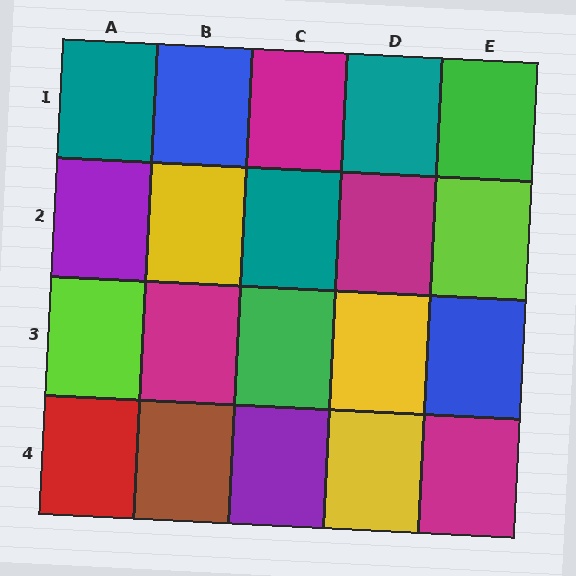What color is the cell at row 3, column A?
Lime.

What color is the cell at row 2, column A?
Purple.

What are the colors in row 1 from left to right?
Teal, blue, magenta, teal, green.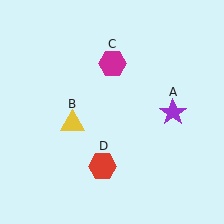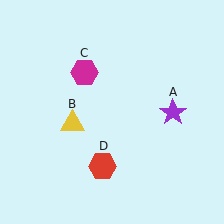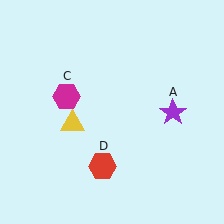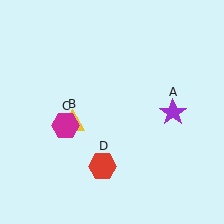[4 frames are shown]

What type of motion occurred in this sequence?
The magenta hexagon (object C) rotated counterclockwise around the center of the scene.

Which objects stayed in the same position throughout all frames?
Purple star (object A) and yellow triangle (object B) and red hexagon (object D) remained stationary.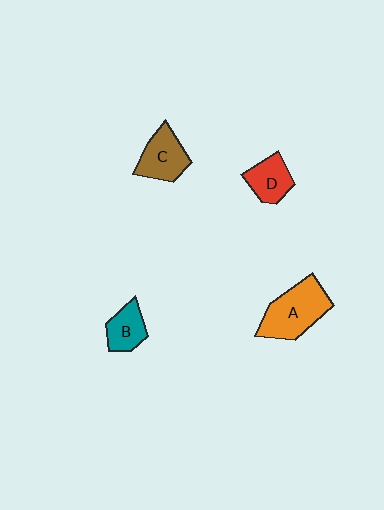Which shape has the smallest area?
Shape B (teal).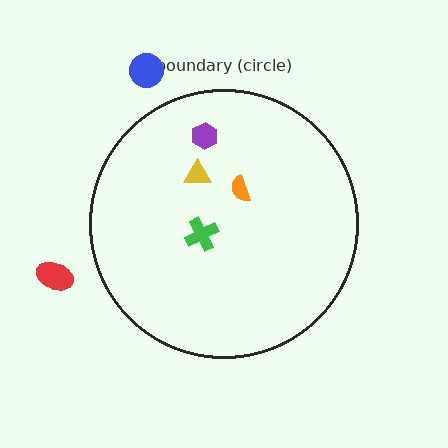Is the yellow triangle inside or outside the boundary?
Inside.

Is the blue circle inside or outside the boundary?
Outside.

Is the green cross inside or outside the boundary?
Inside.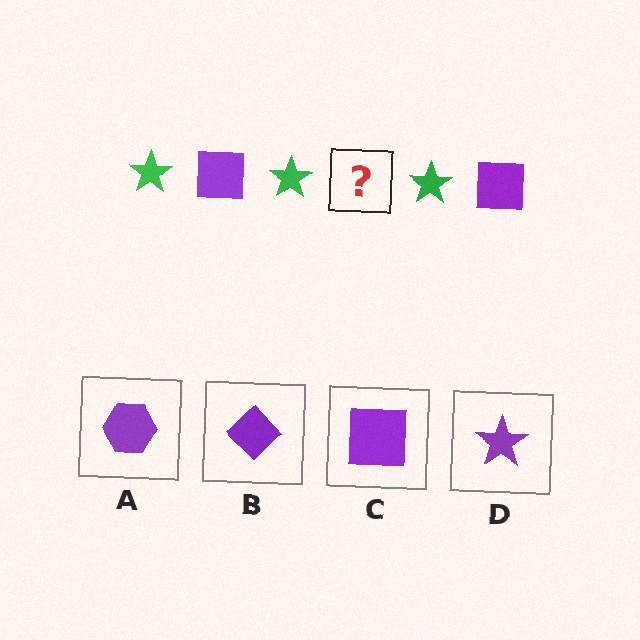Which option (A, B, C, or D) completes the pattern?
C.